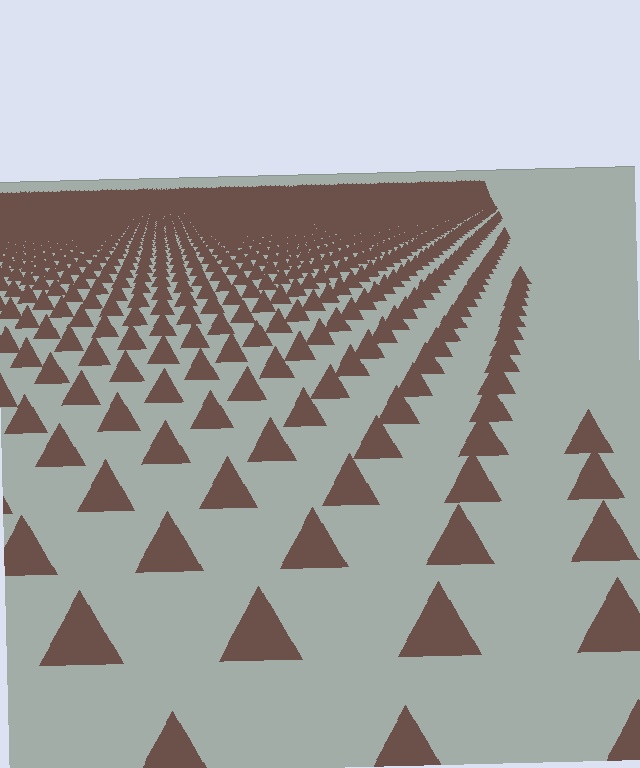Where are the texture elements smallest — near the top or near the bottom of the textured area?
Near the top.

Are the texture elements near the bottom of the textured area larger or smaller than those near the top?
Larger. Near the bottom, elements are closer to the viewer and appear at a bigger on-screen size.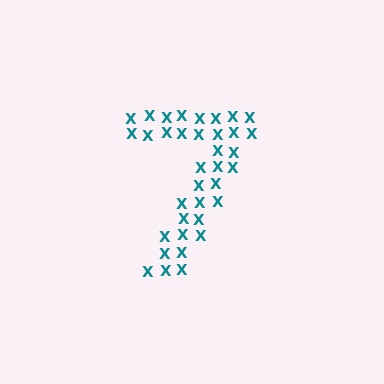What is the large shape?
The large shape is the digit 7.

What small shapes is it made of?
It is made of small letter X's.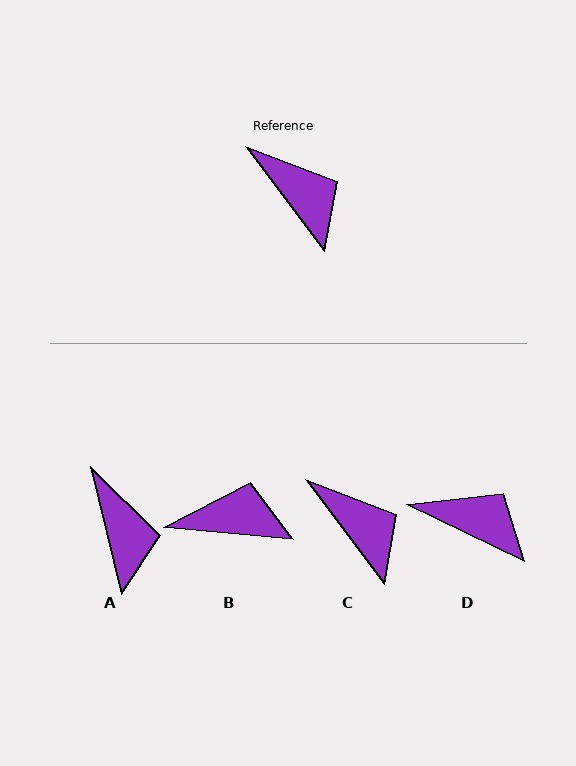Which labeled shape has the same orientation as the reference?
C.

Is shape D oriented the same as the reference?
No, it is off by about 28 degrees.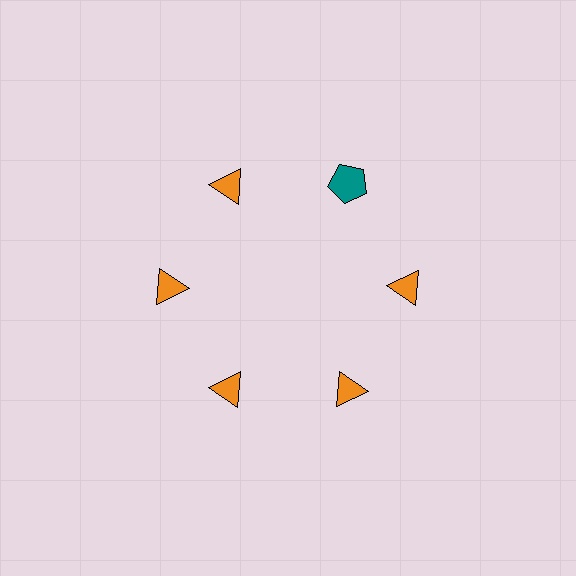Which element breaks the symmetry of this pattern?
The teal pentagon at roughly the 1 o'clock position breaks the symmetry. All other shapes are orange triangles.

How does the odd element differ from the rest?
It differs in both color (teal instead of orange) and shape (pentagon instead of triangle).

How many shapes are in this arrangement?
There are 6 shapes arranged in a ring pattern.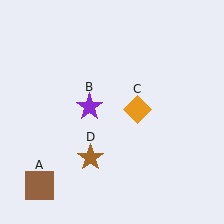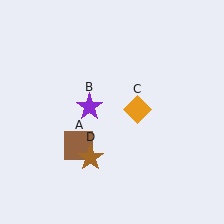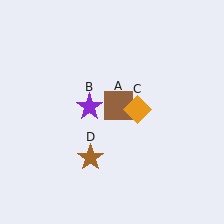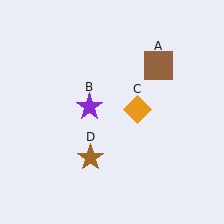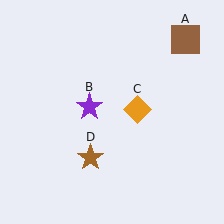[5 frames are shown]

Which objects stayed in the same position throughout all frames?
Purple star (object B) and orange diamond (object C) and brown star (object D) remained stationary.